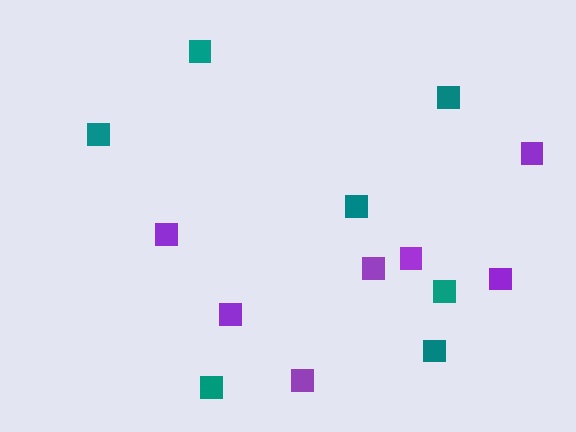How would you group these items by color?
There are 2 groups: one group of purple squares (7) and one group of teal squares (7).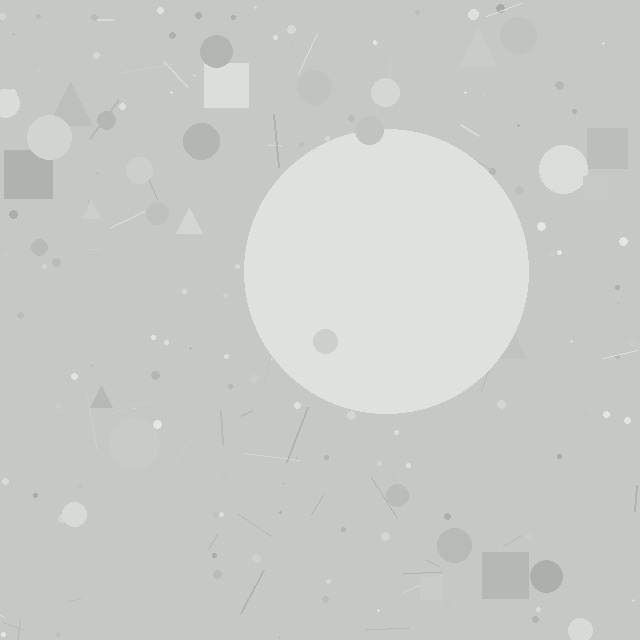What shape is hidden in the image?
A circle is hidden in the image.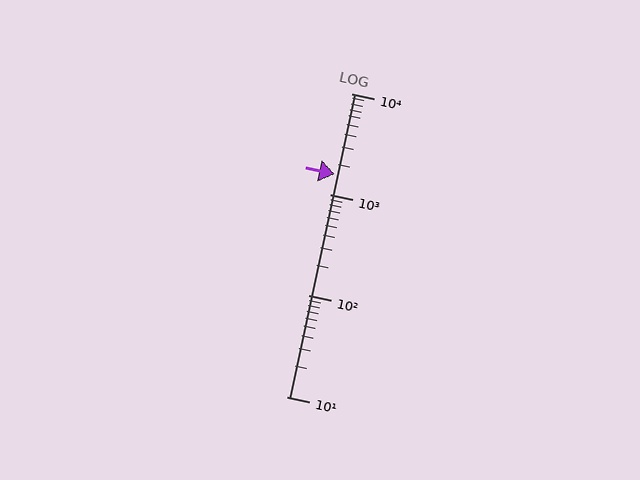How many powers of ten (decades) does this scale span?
The scale spans 3 decades, from 10 to 10000.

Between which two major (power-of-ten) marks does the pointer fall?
The pointer is between 1000 and 10000.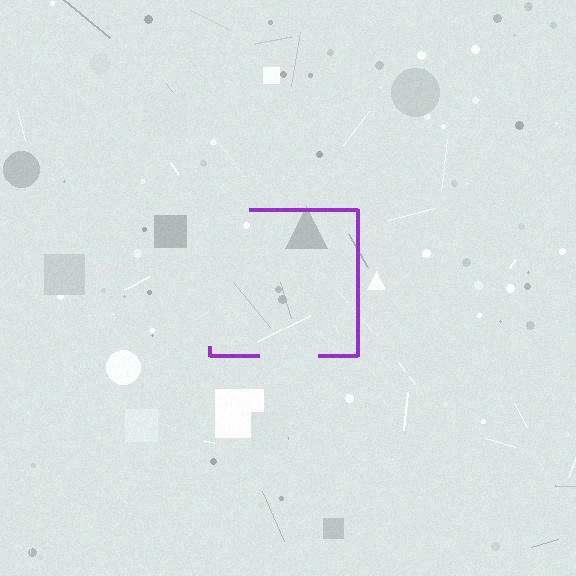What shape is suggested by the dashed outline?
The dashed outline suggests a square.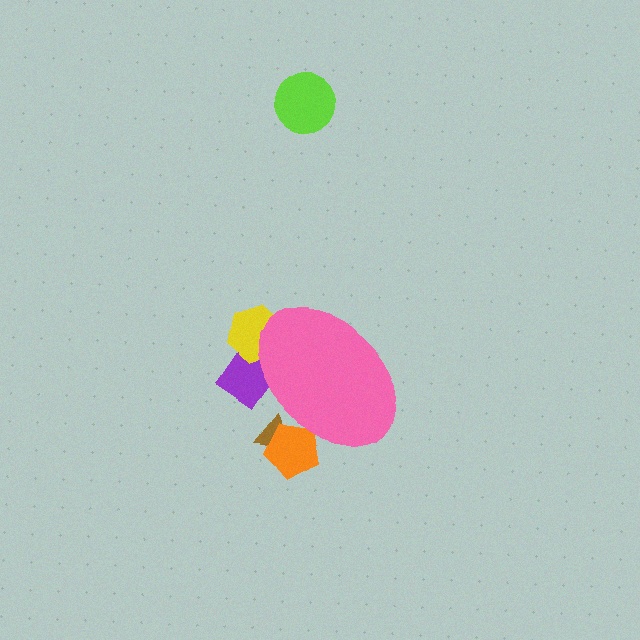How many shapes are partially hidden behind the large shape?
4 shapes are partially hidden.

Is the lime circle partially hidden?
No, the lime circle is fully visible.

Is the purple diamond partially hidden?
Yes, the purple diamond is partially hidden behind the pink ellipse.